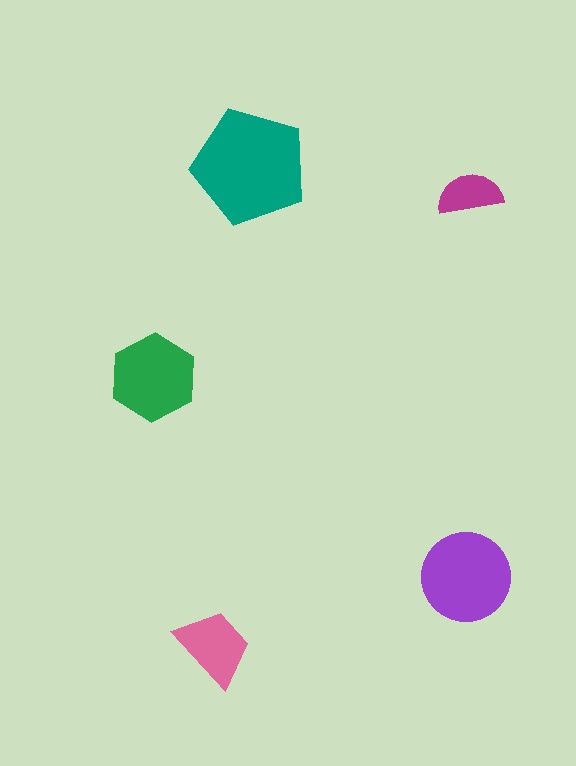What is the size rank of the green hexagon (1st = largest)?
3rd.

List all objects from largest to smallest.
The teal pentagon, the purple circle, the green hexagon, the pink trapezoid, the magenta semicircle.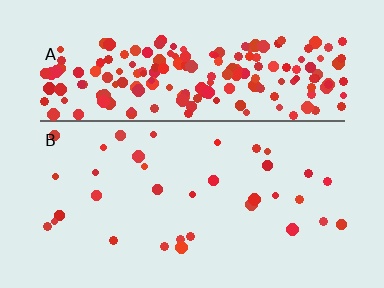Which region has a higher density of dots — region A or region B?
A (the top).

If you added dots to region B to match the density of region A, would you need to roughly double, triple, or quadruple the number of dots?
Approximately quadruple.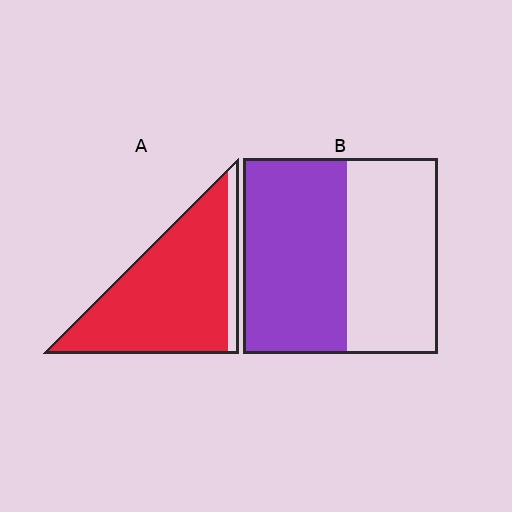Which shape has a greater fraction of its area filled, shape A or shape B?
Shape A.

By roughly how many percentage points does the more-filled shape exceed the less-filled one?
By roughly 35 percentage points (A over B).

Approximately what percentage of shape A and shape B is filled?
A is approximately 90% and B is approximately 55%.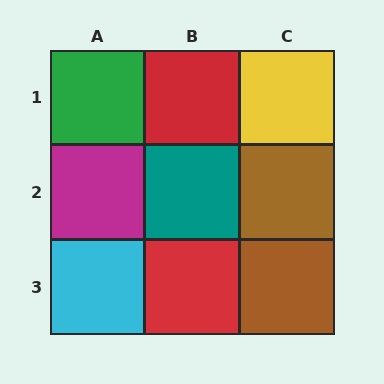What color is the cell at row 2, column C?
Brown.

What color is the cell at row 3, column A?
Cyan.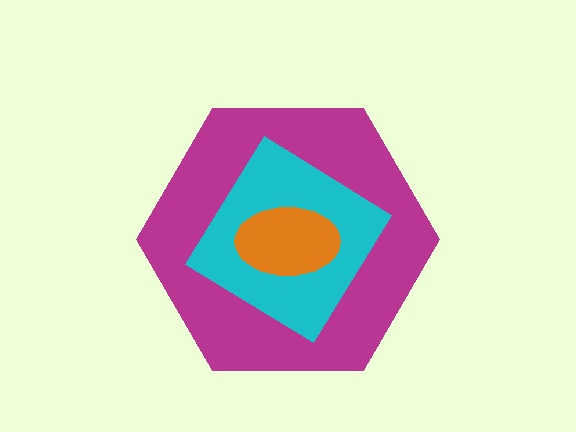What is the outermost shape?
The magenta hexagon.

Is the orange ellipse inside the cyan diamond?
Yes.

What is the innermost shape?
The orange ellipse.